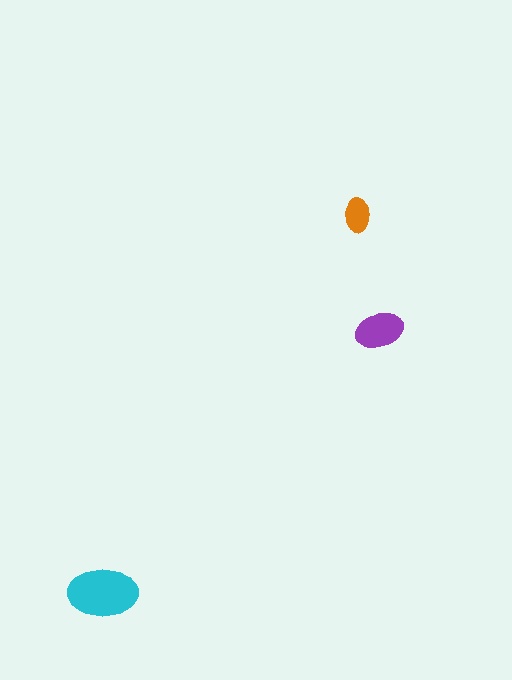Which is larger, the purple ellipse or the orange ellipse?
The purple one.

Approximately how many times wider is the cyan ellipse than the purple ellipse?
About 1.5 times wider.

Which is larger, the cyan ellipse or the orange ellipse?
The cyan one.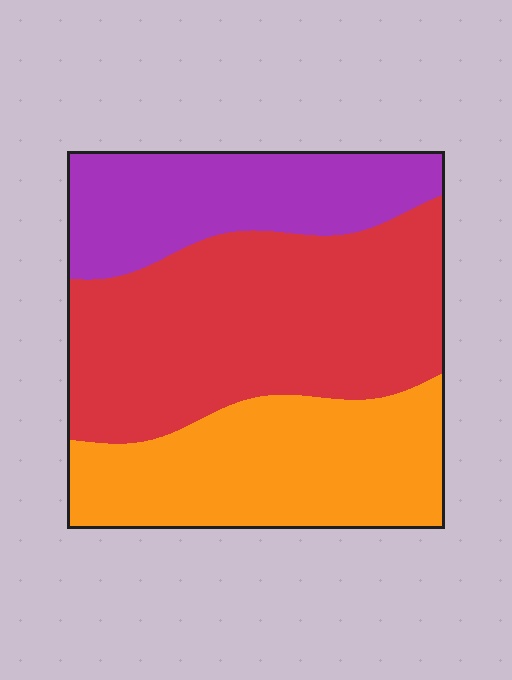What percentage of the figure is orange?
Orange takes up between a quarter and a half of the figure.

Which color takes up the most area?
Red, at roughly 45%.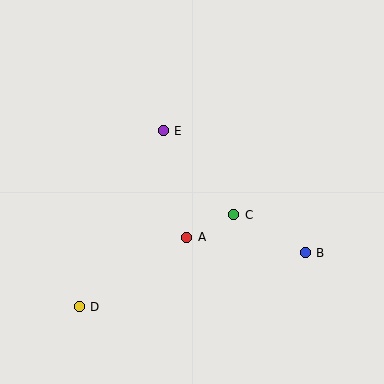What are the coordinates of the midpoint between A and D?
The midpoint between A and D is at (133, 272).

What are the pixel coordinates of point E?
Point E is at (163, 131).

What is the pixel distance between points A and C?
The distance between A and C is 52 pixels.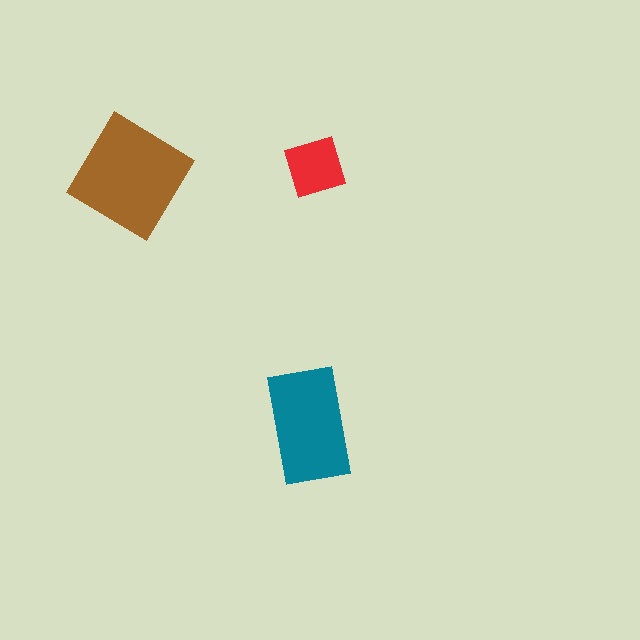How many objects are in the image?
There are 3 objects in the image.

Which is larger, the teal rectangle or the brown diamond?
The brown diamond.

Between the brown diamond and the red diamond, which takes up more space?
The brown diamond.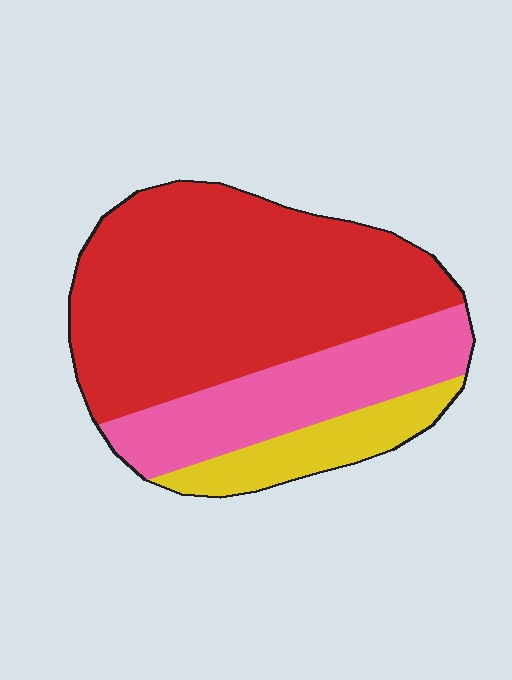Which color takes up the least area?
Yellow, at roughly 15%.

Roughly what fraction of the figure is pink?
Pink takes up between a quarter and a half of the figure.